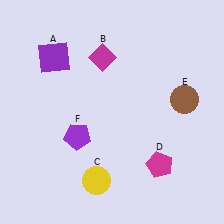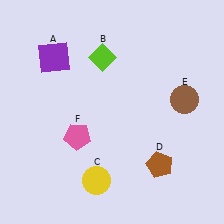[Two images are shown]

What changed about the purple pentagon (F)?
In Image 1, F is purple. In Image 2, it changed to pink.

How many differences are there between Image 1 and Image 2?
There are 3 differences between the two images.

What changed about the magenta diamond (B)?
In Image 1, B is magenta. In Image 2, it changed to lime.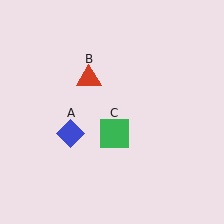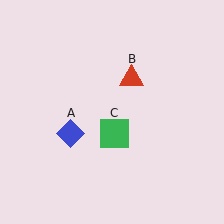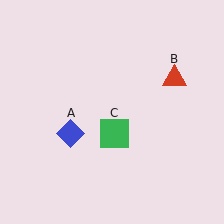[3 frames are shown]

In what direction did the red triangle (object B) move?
The red triangle (object B) moved right.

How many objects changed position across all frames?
1 object changed position: red triangle (object B).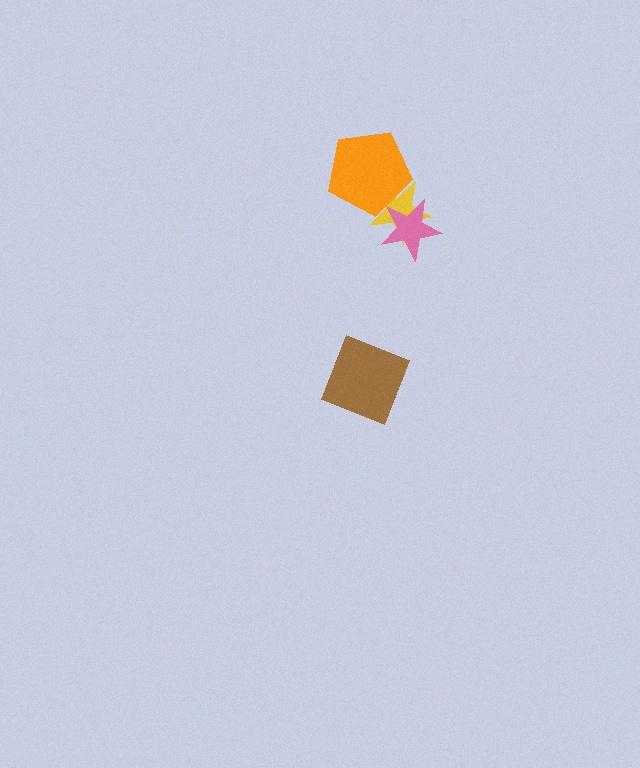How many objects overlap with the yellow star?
2 objects overlap with the yellow star.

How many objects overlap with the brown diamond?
0 objects overlap with the brown diamond.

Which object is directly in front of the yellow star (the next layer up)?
The pink star is directly in front of the yellow star.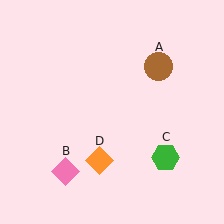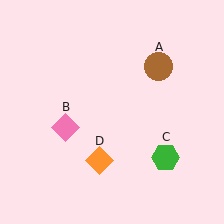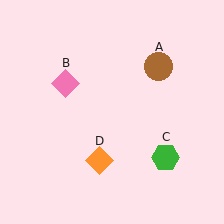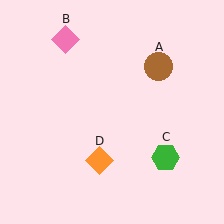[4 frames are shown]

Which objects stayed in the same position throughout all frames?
Brown circle (object A) and green hexagon (object C) and orange diamond (object D) remained stationary.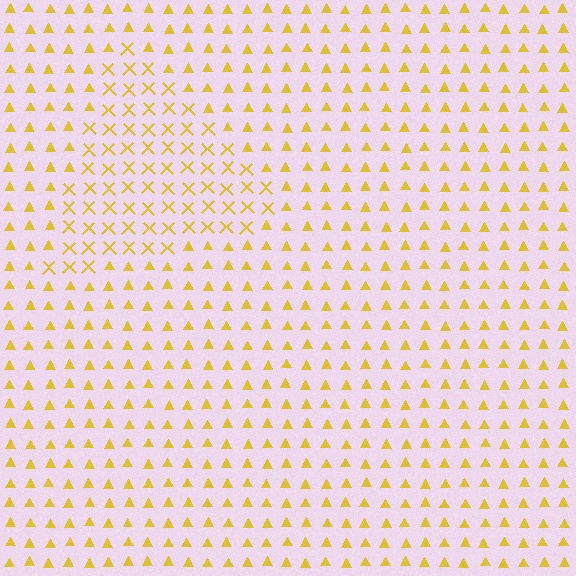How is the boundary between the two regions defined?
The boundary is defined by a change in element shape: X marks inside vs. triangles outside. All elements share the same color and spacing.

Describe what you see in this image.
The image is filled with small yellow elements arranged in a uniform grid. A triangle-shaped region contains X marks, while the surrounding area contains triangles. The boundary is defined purely by the change in element shape.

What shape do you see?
I see a triangle.